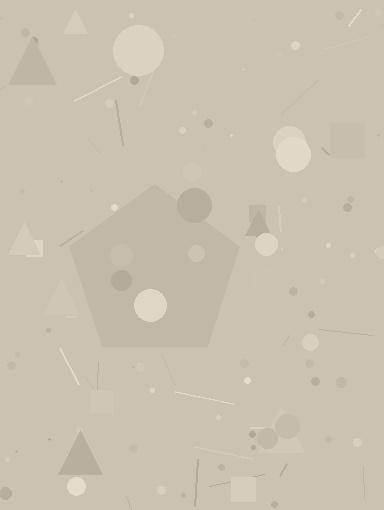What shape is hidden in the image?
A pentagon is hidden in the image.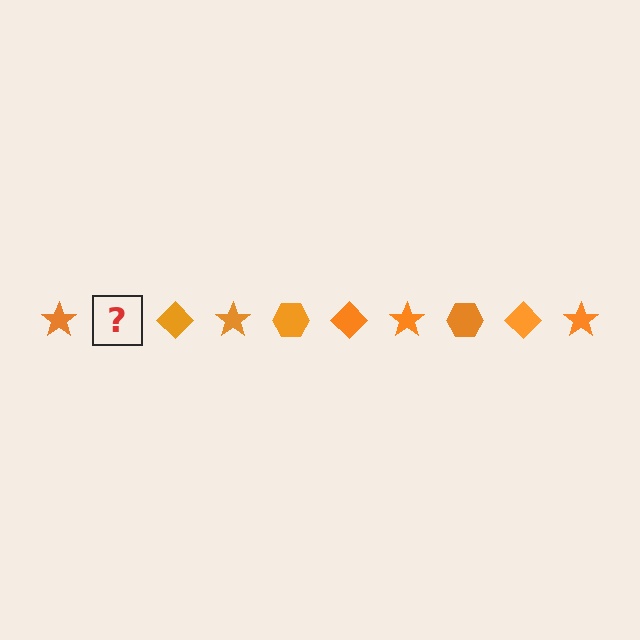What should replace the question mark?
The question mark should be replaced with an orange hexagon.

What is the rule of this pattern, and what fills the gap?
The rule is that the pattern cycles through star, hexagon, diamond shapes in orange. The gap should be filled with an orange hexagon.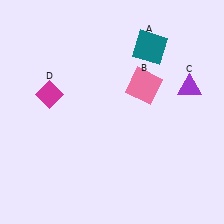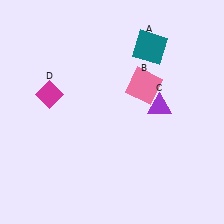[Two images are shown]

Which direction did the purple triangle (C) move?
The purple triangle (C) moved left.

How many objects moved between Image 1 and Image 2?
1 object moved between the two images.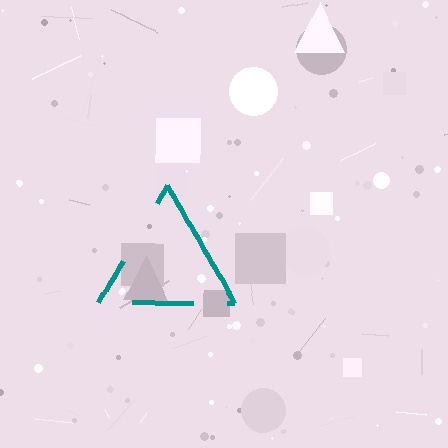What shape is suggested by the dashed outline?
The dashed outline suggests a triangle.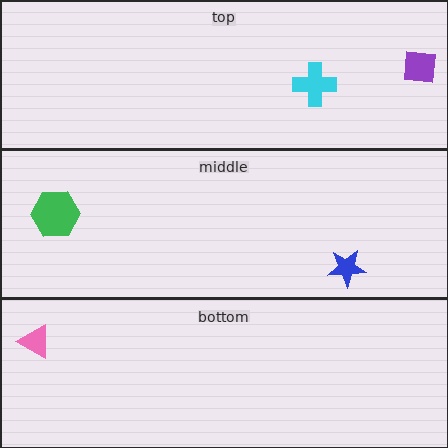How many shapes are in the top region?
2.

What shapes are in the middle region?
The blue star, the green hexagon.